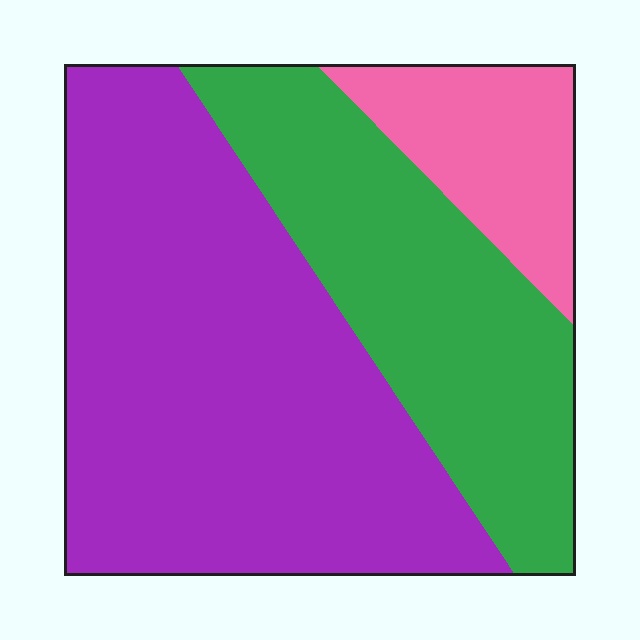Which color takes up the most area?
Purple, at roughly 55%.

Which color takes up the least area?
Pink, at roughly 15%.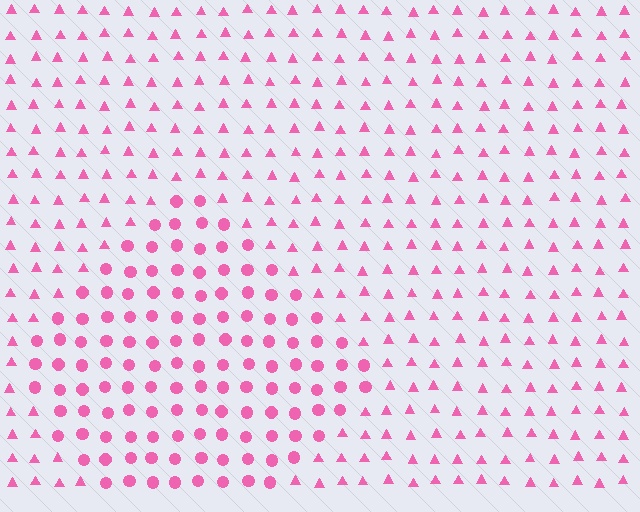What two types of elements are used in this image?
The image uses circles inside the diamond region and triangles outside it.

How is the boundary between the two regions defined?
The boundary is defined by a change in element shape: circles inside vs. triangles outside. All elements share the same color and spacing.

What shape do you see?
I see a diamond.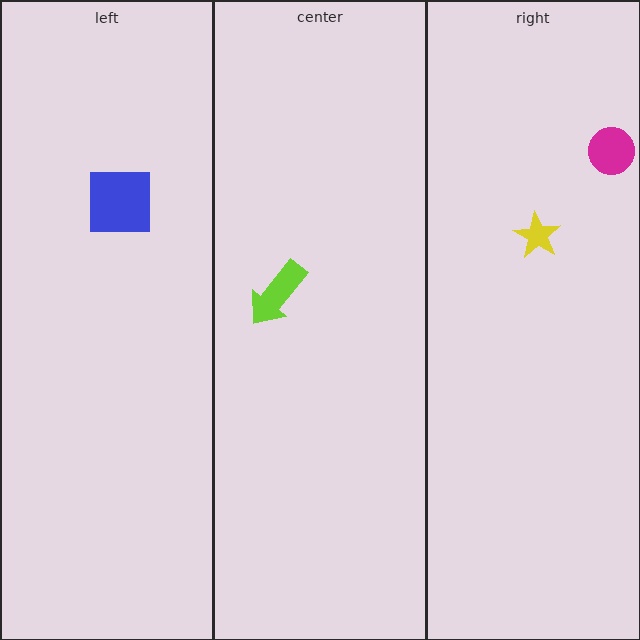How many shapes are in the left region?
1.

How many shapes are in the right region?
2.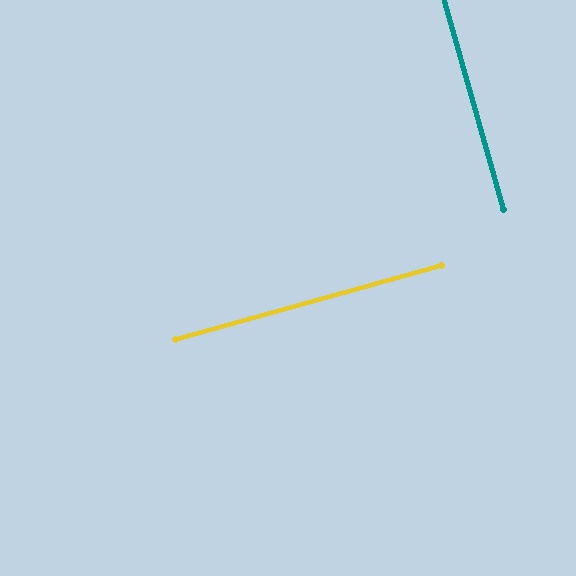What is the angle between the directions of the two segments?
Approximately 90 degrees.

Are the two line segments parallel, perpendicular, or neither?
Perpendicular — they meet at approximately 90°.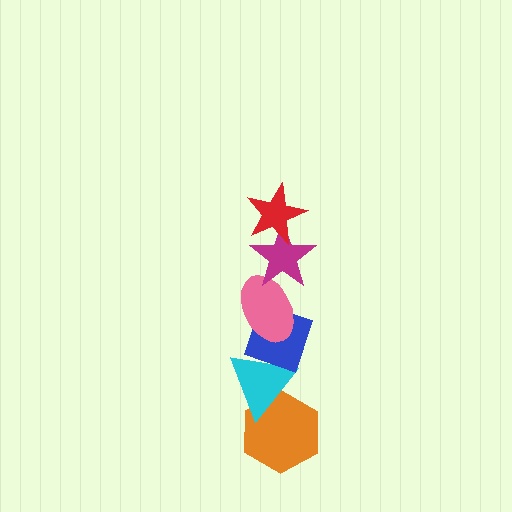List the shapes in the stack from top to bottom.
From top to bottom: the red star, the magenta star, the pink ellipse, the blue diamond, the cyan triangle, the orange hexagon.